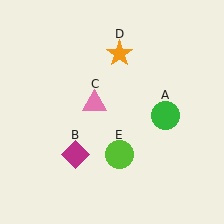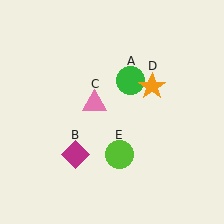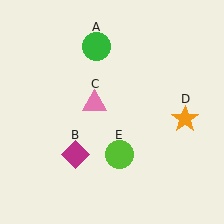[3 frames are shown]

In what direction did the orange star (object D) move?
The orange star (object D) moved down and to the right.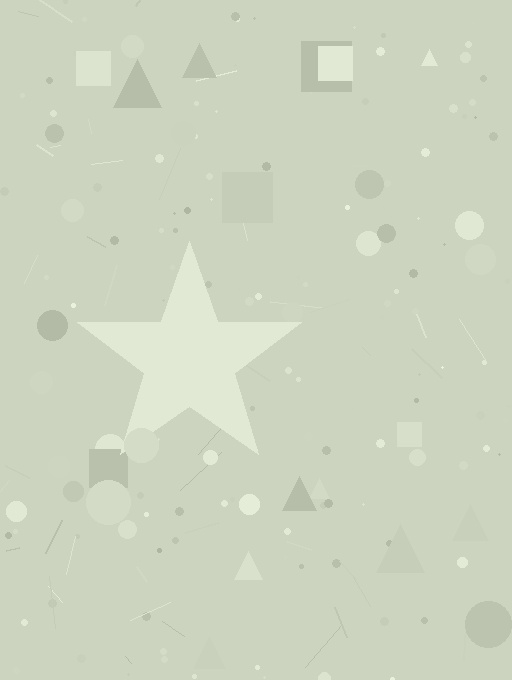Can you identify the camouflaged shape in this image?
The camouflaged shape is a star.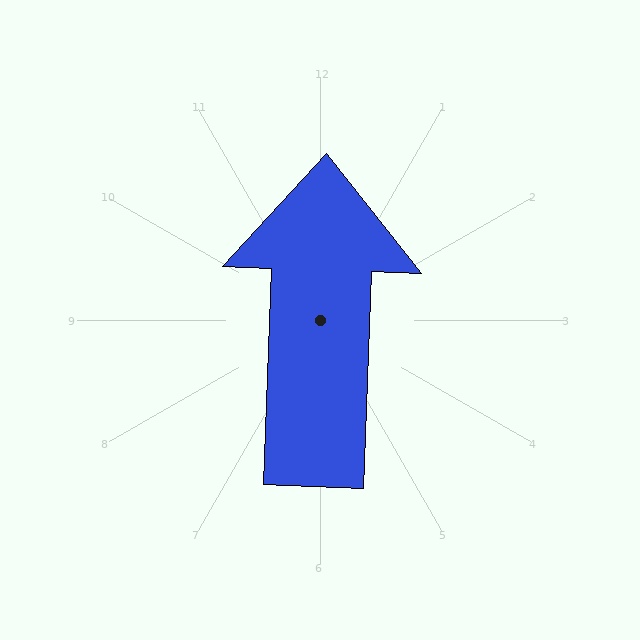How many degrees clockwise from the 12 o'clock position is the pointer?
Approximately 2 degrees.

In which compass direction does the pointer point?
North.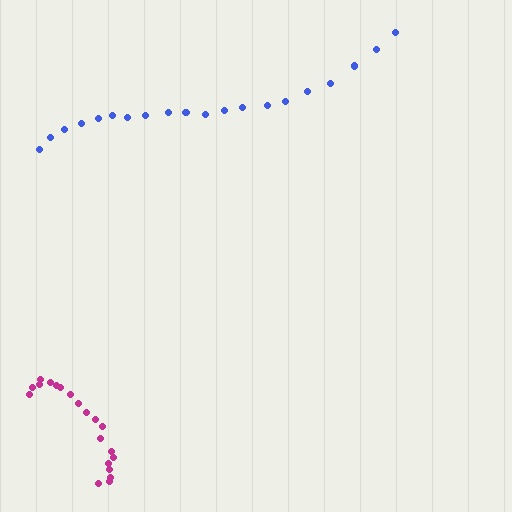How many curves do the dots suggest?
There are 2 distinct paths.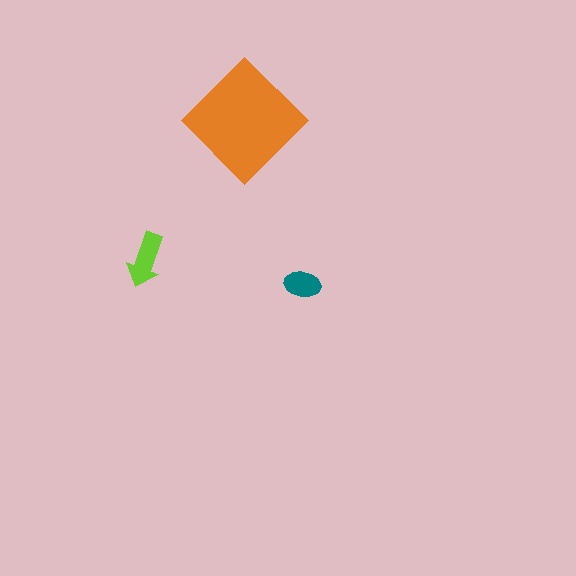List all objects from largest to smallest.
The orange diamond, the lime arrow, the teal ellipse.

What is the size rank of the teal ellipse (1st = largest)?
3rd.